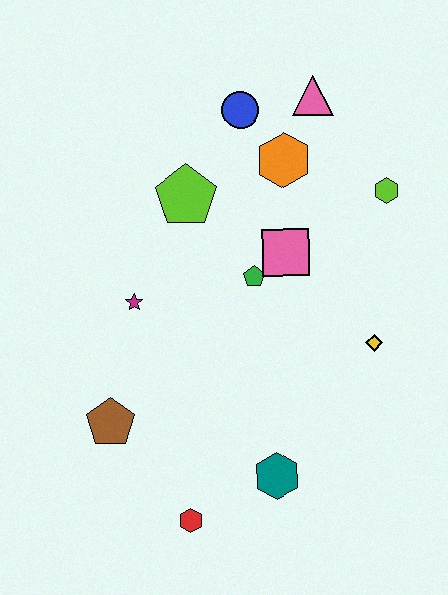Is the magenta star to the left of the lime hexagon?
Yes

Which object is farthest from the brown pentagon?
The pink triangle is farthest from the brown pentagon.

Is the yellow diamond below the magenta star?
Yes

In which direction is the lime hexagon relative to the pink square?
The lime hexagon is to the right of the pink square.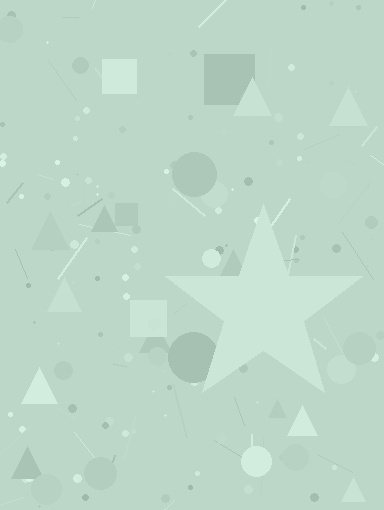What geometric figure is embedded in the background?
A star is embedded in the background.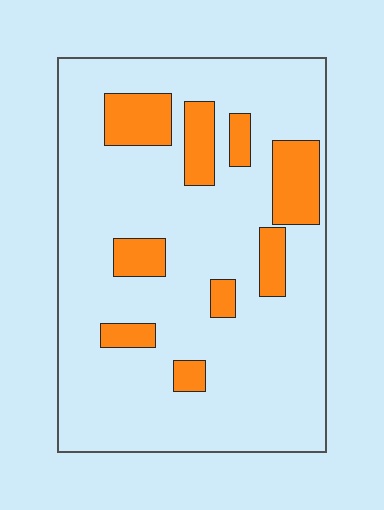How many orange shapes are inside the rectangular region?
9.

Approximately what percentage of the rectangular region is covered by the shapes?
Approximately 20%.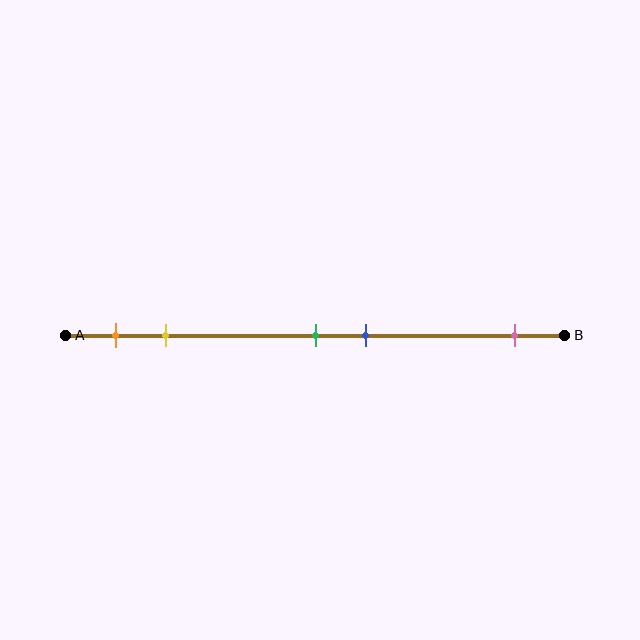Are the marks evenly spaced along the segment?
No, the marks are not evenly spaced.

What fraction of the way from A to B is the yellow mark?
The yellow mark is approximately 20% (0.2) of the way from A to B.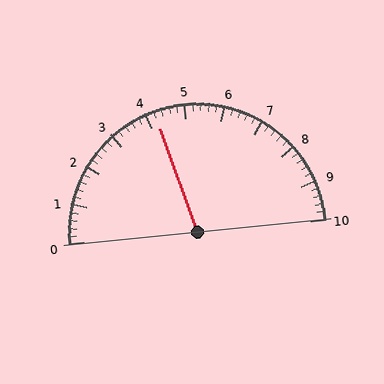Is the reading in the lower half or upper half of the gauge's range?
The reading is in the lower half of the range (0 to 10).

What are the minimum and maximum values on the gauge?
The gauge ranges from 0 to 10.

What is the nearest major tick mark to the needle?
The nearest major tick mark is 4.